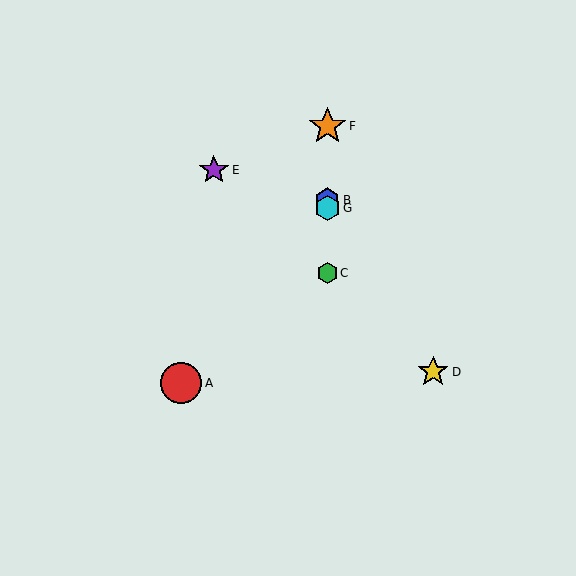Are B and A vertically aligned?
No, B is at x≈327 and A is at x≈181.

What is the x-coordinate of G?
Object G is at x≈327.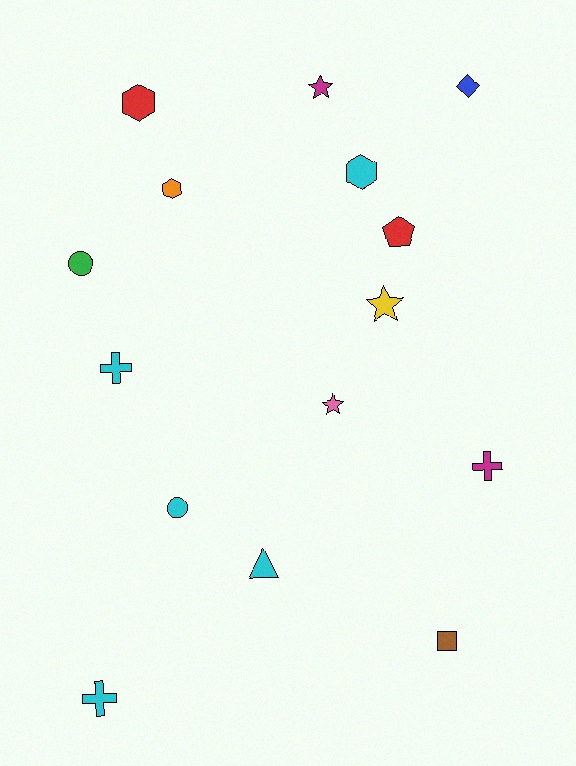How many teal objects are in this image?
There are no teal objects.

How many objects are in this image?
There are 15 objects.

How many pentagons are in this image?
There is 1 pentagon.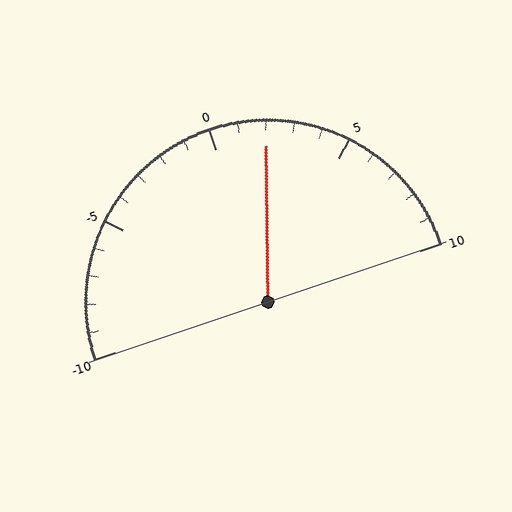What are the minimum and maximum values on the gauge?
The gauge ranges from -10 to 10.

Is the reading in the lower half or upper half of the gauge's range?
The reading is in the upper half of the range (-10 to 10).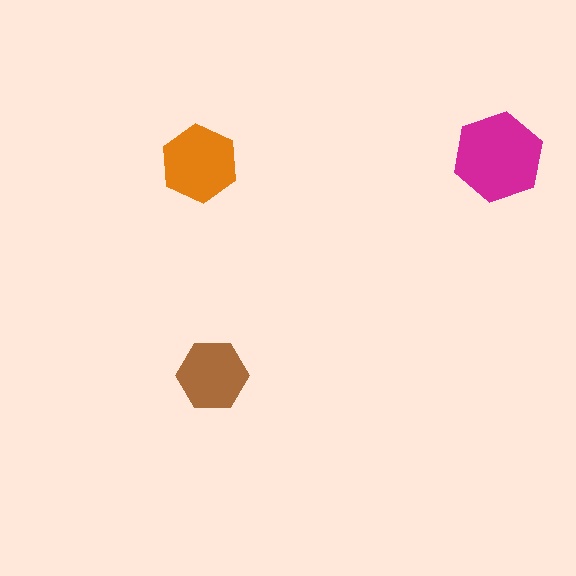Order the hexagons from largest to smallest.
the magenta one, the orange one, the brown one.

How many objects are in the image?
There are 3 objects in the image.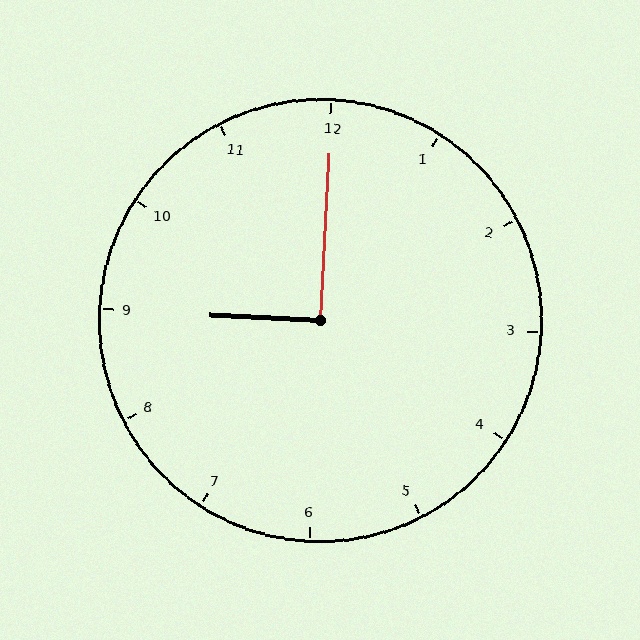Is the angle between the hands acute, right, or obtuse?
It is right.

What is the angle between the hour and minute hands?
Approximately 90 degrees.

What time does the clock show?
9:00.